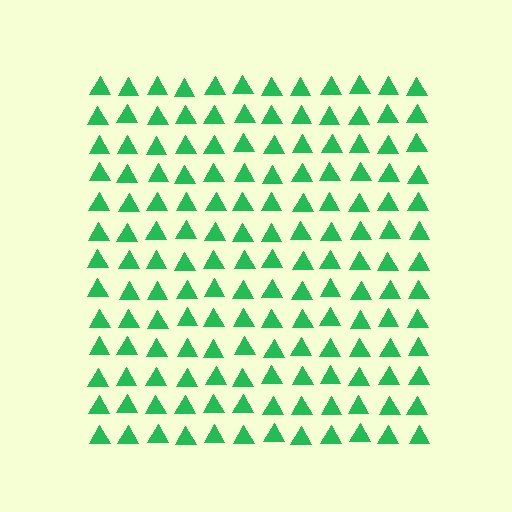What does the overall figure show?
The overall figure shows a square.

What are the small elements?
The small elements are triangles.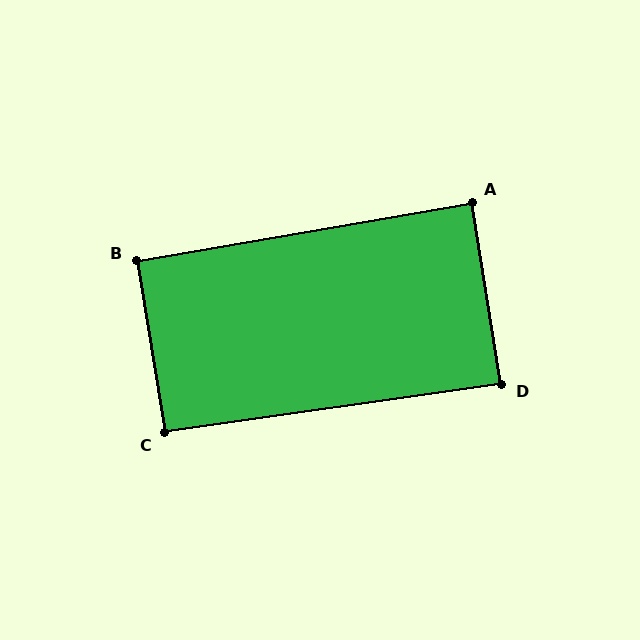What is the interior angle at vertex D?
Approximately 89 degrees (approximately right).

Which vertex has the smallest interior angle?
A, at approximately 89 degrees.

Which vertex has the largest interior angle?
C, at approximately 91 degrees.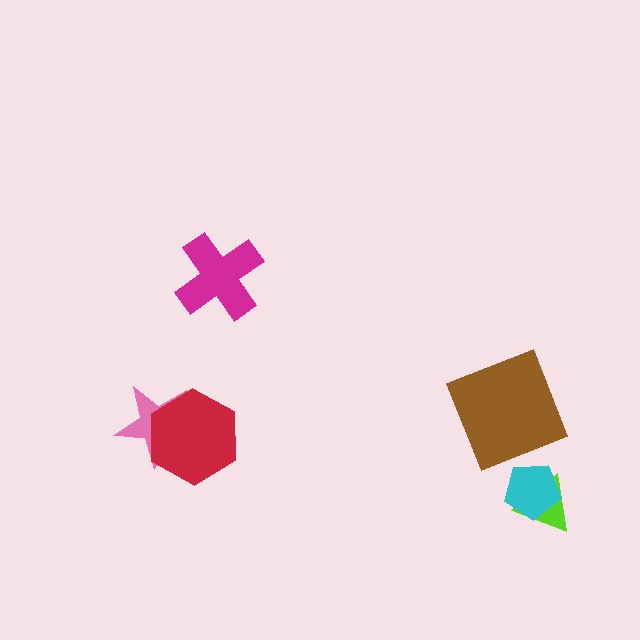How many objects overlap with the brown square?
0 objects overlap with the brown square.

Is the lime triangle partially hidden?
Yes, it is partially covered by another shape.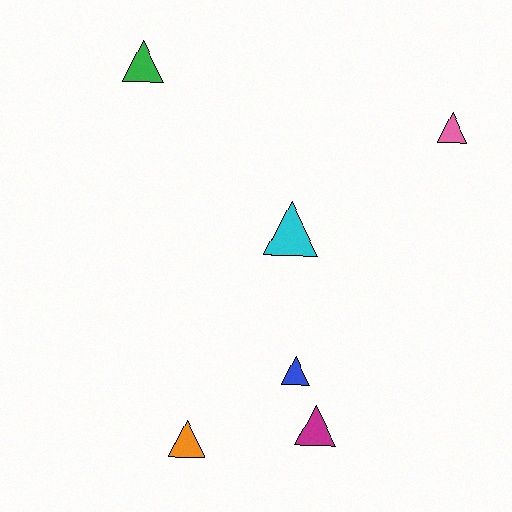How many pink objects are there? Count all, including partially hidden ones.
There is 1 pink object.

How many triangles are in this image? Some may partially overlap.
There are 6 triangles.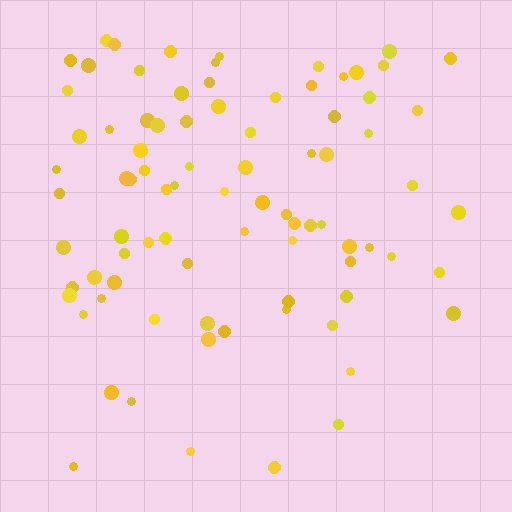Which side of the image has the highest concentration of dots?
The top.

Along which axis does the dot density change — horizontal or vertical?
Vertical.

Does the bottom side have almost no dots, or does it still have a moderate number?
Still a moderate number, just noticeably fewer than the top.